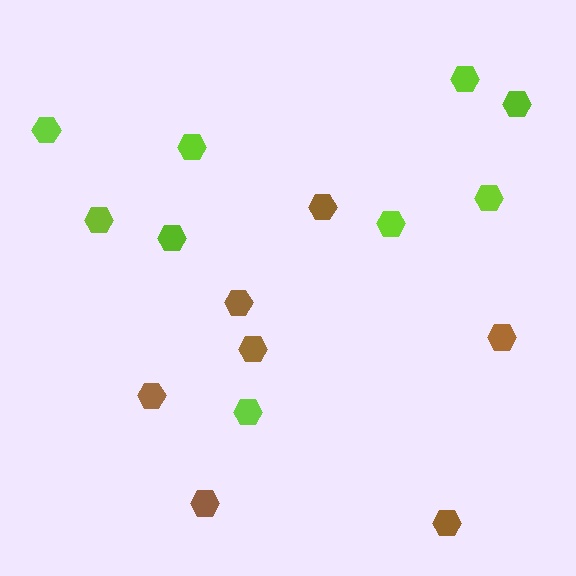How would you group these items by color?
There are 2 groups: one group of lime hexagons (9) and one group of brown hexagons (7).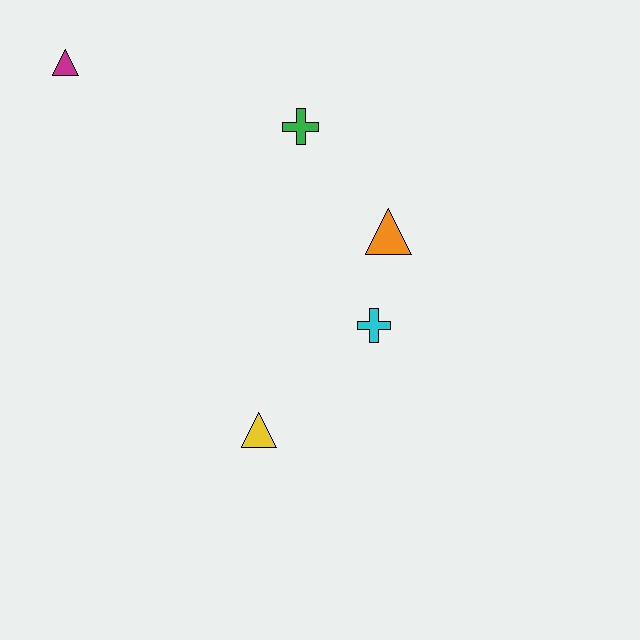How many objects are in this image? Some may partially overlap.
There are 5 objects.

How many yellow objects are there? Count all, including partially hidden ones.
There is 1 yellow object.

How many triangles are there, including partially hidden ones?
There are 3 triangles.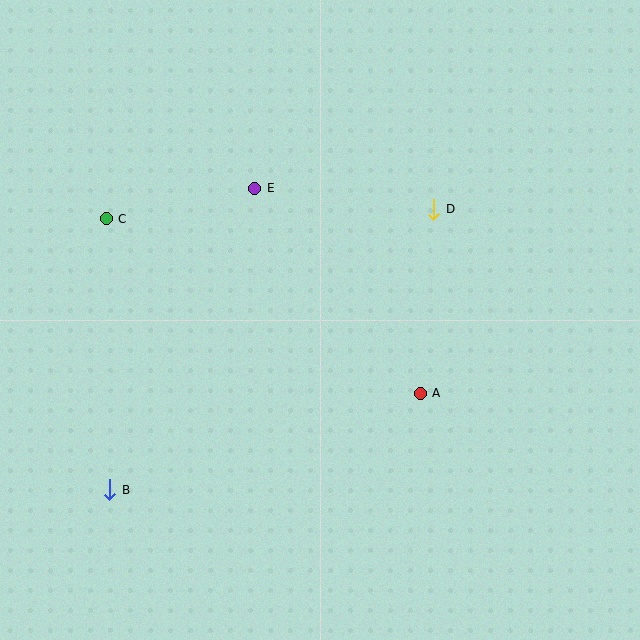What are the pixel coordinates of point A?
Point A is at (420, 393).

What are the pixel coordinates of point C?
Point C is at (106, 219).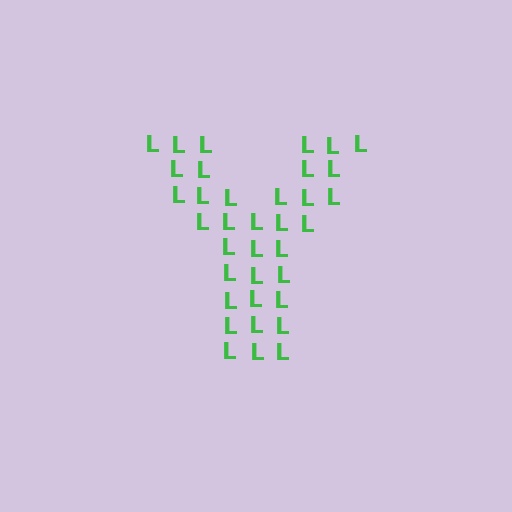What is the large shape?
The large shape is the letter Y.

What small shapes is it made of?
It is made of small letter L's.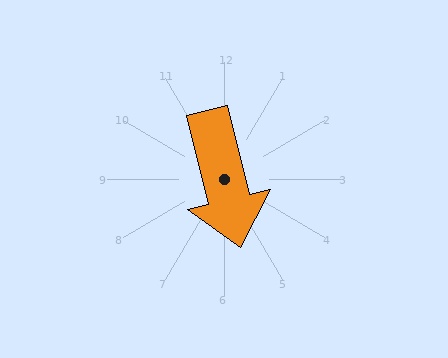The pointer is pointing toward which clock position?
Roughly 6 o'clock.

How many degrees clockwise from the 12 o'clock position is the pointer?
Approximately 166 degrees.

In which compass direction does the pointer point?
South.